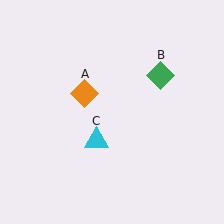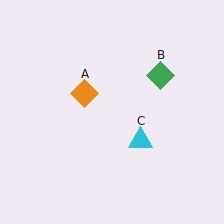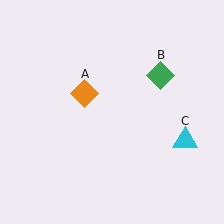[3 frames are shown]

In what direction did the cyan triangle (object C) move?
The cyan triangle (object C) moved right.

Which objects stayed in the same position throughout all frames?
Orange diamond (object A) and green diamond (object B) remained stationary.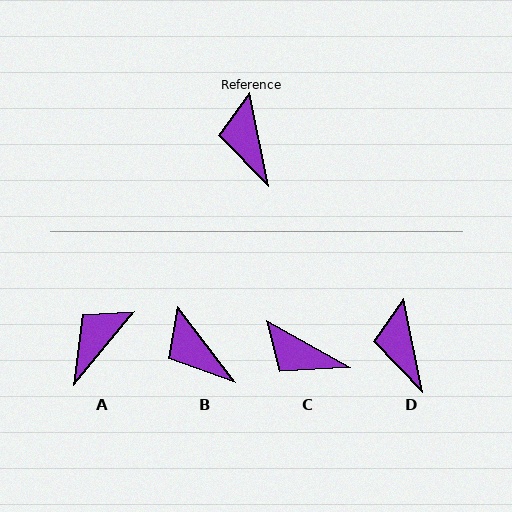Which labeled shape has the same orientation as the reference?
D.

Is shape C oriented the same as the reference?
No, it is off by about 50 degrees.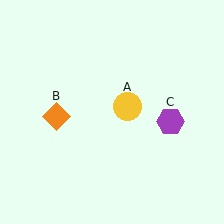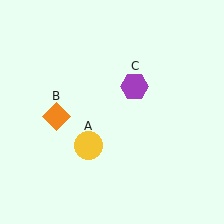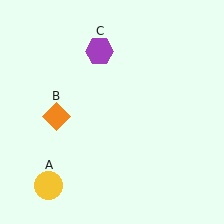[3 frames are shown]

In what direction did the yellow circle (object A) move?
The yellow circle (object A) moved down and to the left.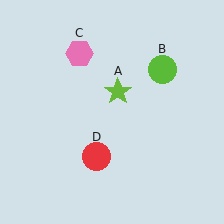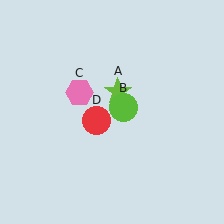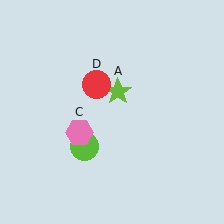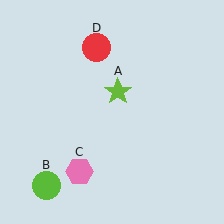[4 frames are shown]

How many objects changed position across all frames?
3 objects changed position: lime circle (object B), pink hexagon (object C), red circle (object D).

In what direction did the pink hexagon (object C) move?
The pink hexagon (object C) moved down.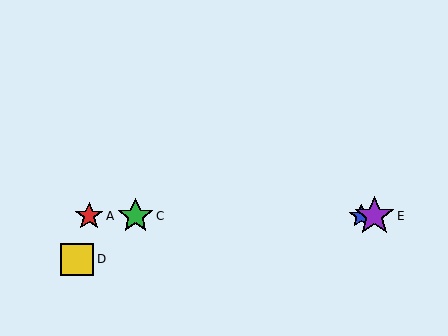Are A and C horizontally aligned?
Yes, both are at y≈216.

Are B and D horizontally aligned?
No, B is at y≈216 and D is at y≈259.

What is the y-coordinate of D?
Object D is at y≈259.